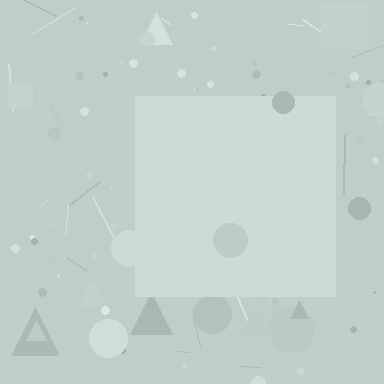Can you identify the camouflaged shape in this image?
The camouflaged shape is a square.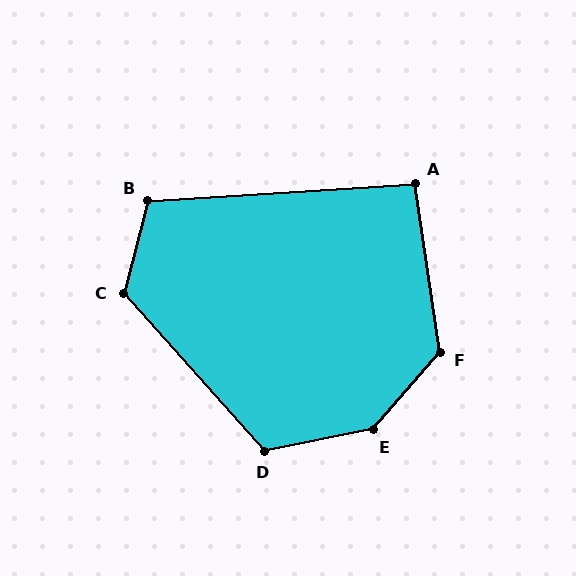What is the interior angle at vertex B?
Approximately 109 degrees (obtuse).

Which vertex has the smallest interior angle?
A, at approximately 95 degrees.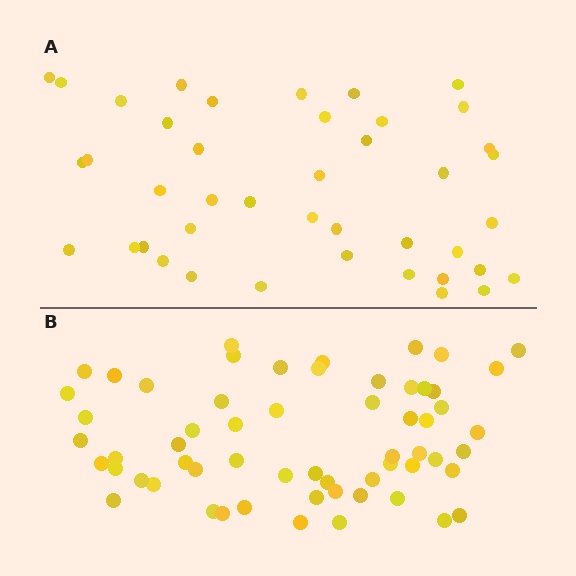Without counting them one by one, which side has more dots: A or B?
Region B (the bottom region) has more dots.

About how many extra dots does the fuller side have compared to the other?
Region B has approximately 20 more dots than region A.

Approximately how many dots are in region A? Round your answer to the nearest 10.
About 40 dots. (The exact count is 42, which rounds to 40.)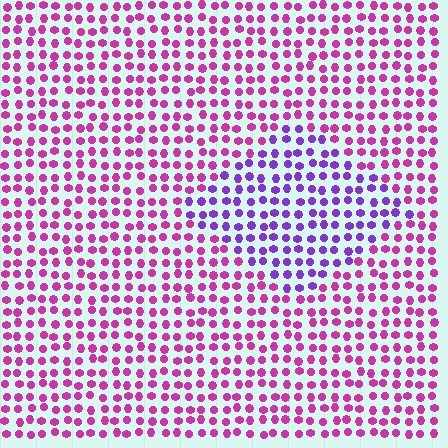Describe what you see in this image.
The image is filled with small magenta elements in a uniform arrangement. A diamond-shaped region is visible where the elements are tinted to a slightly different hue, forming a subtle color boundary.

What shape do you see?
I see a diamond.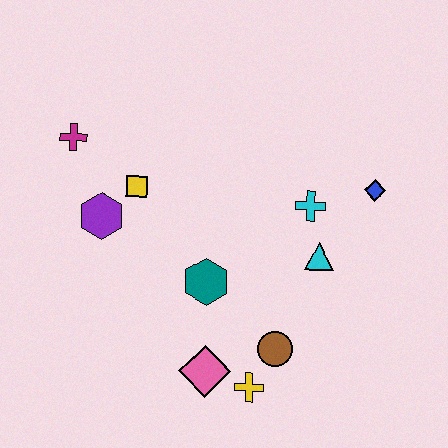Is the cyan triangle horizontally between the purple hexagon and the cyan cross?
No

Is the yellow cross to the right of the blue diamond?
No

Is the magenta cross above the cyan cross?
Yes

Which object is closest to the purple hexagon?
The yellow square is closest to the purple hexagon.